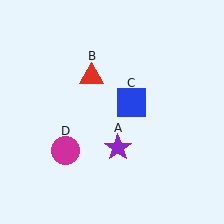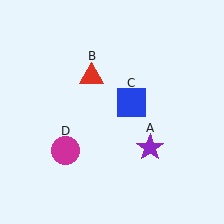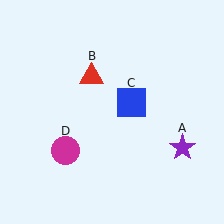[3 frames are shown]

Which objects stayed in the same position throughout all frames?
Red triangle (object B) and blue square (object C) and magenta circle (object D) remained stationary.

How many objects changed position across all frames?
1 object changed position: purple star (object A).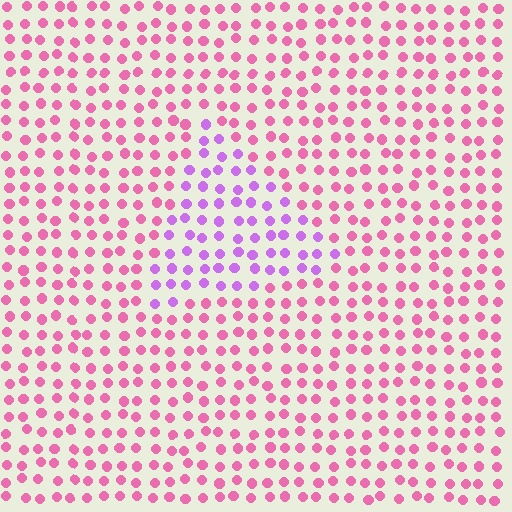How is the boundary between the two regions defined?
The boundary is defined purely by a slight shift in hue (about 43 degrees). Spacing, size, and orientation are identical on both sides.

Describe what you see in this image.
The image is filled with small pink elements in a uniform arrangement. A triangle-shaped region is visible where the elements are tinted to a slightly different hue, forming a subtle color boundary.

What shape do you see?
I see a triangle.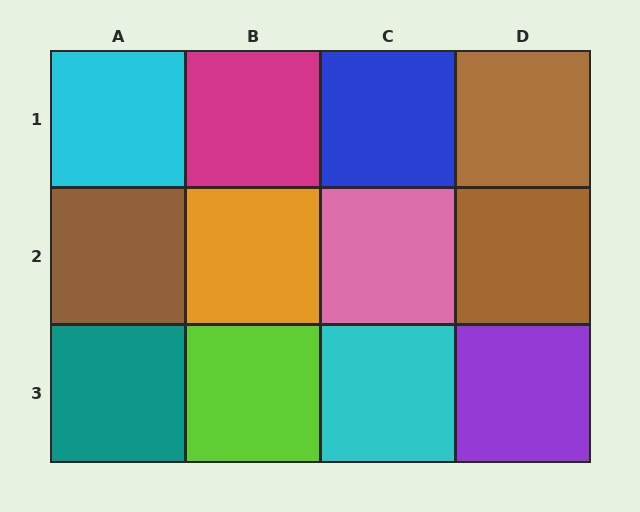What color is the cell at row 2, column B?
Orange.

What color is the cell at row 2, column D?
Brown.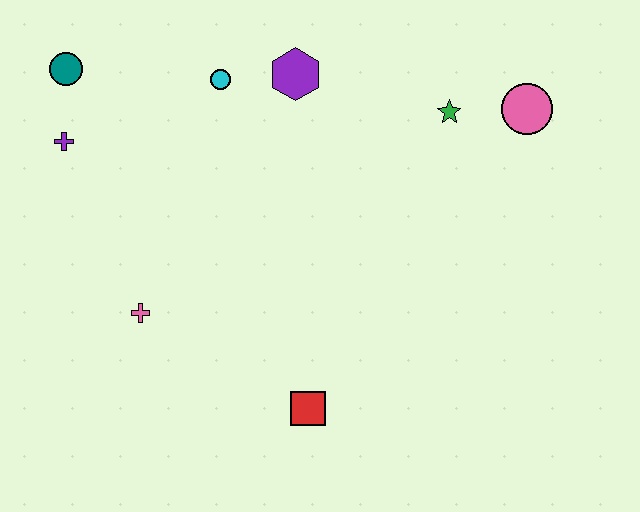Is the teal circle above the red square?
Yes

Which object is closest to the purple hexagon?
The cyan circle is closest to the purple hexagon.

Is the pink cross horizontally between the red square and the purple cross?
Yes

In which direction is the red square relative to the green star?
The red square is below the green star.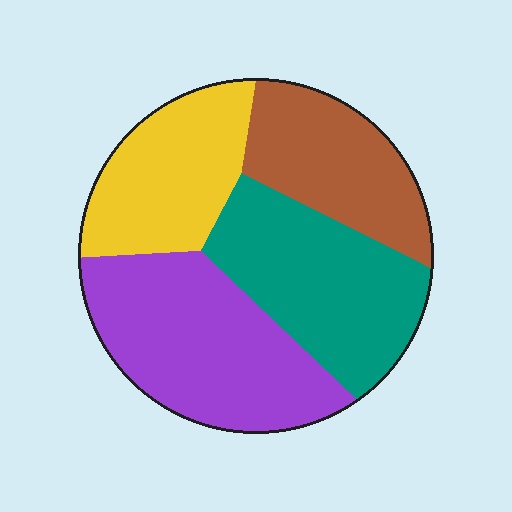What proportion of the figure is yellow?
Yellow takes up about one fifth (1/5) of the figure.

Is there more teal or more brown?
Teal.